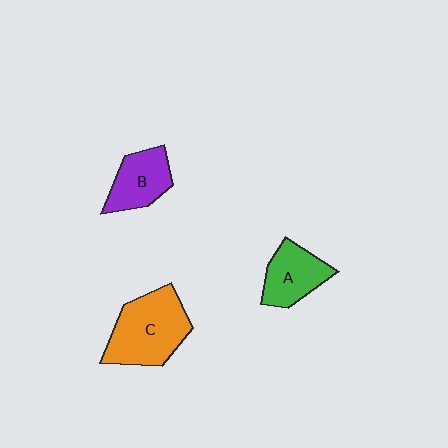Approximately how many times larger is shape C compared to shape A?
Approximately 1.6 times.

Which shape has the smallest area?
Shape B (purple).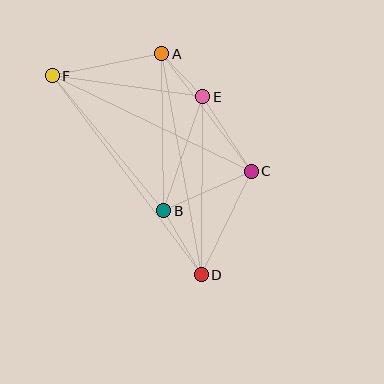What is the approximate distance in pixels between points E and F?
The distance between E and F is approximately 152 pixels.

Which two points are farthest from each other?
Points D and F are farthest from each other.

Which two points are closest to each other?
Points A and E are closest to each other.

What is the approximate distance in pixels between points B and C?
The distance between B and C is approximately 96 pixels.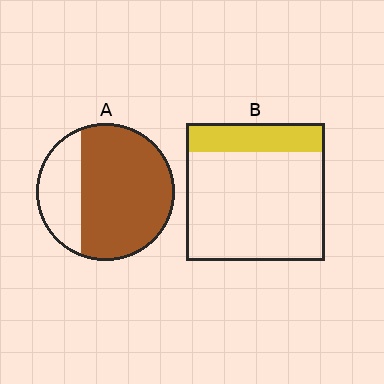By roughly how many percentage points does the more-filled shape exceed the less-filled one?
By roughly 50 percentage points (A over B).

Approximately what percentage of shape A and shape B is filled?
A is approximately 70% and B is approximately 20%.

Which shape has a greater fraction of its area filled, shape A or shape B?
Shape A.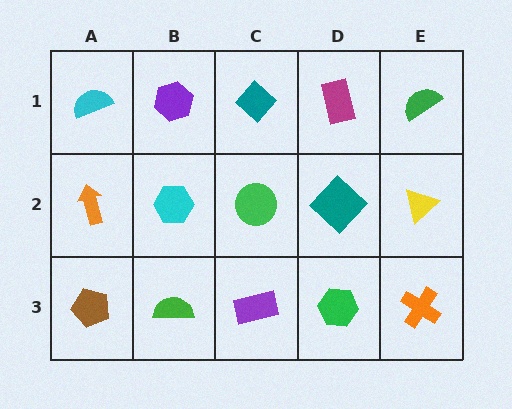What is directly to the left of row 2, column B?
An orange arrow.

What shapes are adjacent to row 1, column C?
A green circle (row 2, column C), a purple hexagon (row 1, column B), a magenta rectangle (row 1, column D).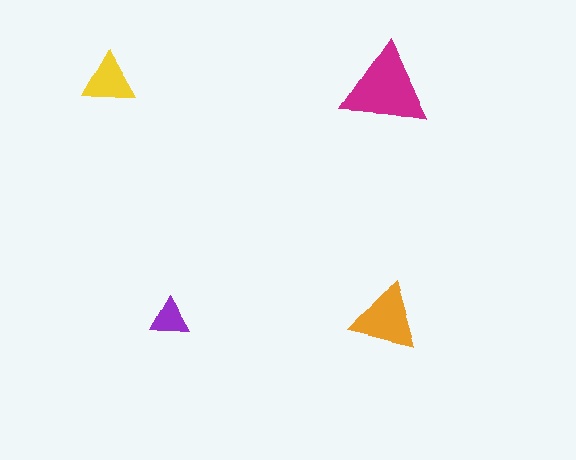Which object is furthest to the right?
The orange triangle is rightmost.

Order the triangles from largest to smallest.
the magenta one, the orange one, the yellow one, the purple one.